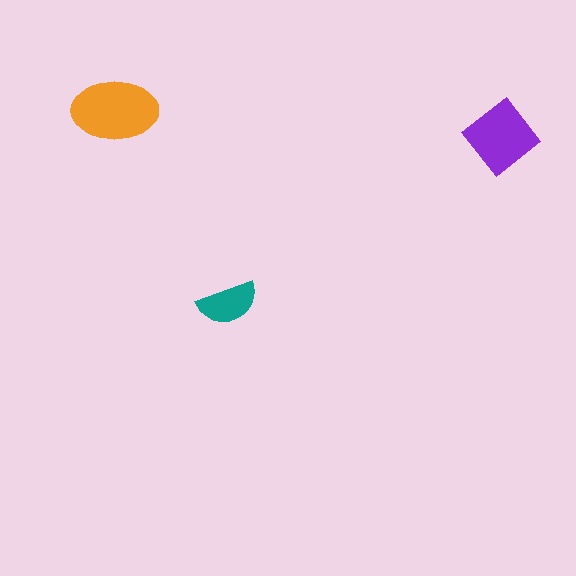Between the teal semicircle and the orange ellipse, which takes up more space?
The orange ellipse.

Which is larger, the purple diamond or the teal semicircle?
The purple diamond.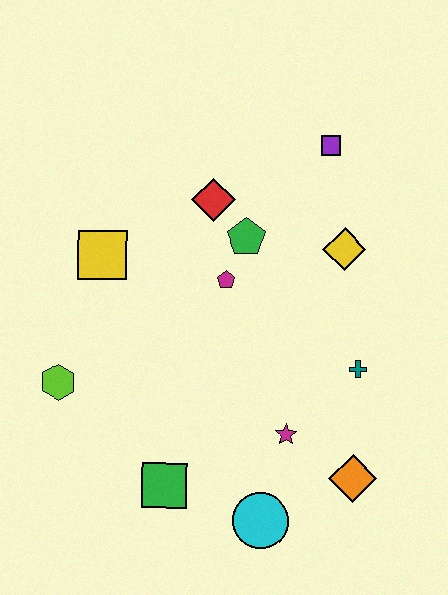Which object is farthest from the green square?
The purple square is farthest from the green square.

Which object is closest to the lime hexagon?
The yellow square is closest to the lime hexagon.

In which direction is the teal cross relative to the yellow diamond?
The teal cross is below the yellow diamond.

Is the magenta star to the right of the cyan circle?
Yes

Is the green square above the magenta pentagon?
No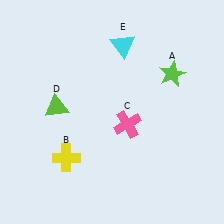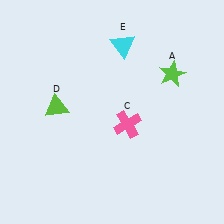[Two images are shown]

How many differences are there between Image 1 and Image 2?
There is 1 difference between the two images.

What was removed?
The yellow cross (B) was removed in Image 2.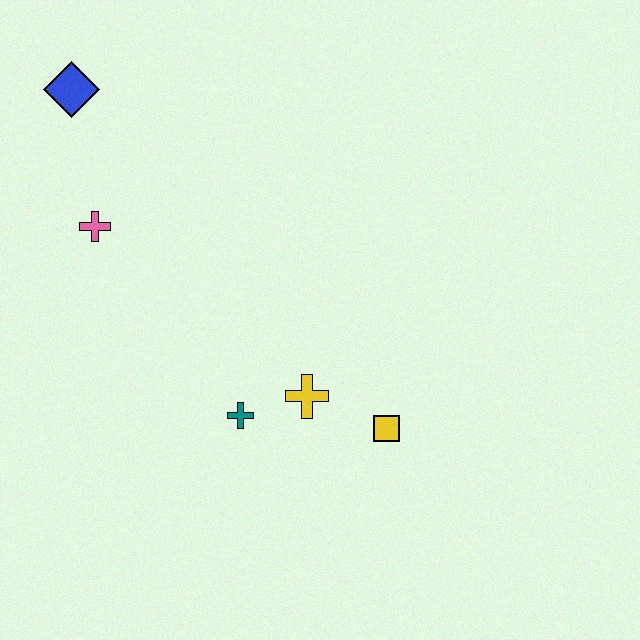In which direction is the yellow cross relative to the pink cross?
The yellow cross is to the right of the pink cross.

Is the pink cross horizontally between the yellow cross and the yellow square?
No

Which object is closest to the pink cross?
The blue diamond is closest to the pink cross.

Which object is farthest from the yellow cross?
The blue diamond is farthest from the yellow cross.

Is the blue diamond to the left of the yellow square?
Yes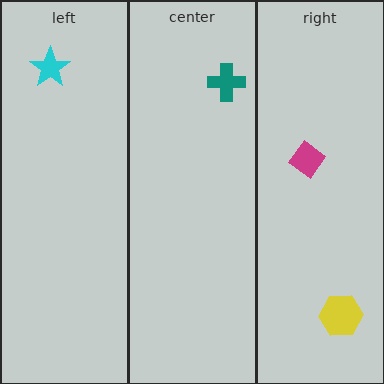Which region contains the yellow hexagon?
The right region.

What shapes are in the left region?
The cyan star.